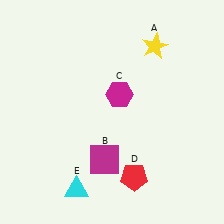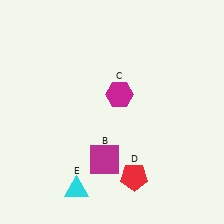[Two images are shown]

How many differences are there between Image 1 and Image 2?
There is 1 difference between the two images.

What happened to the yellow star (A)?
The yellow star (A) was removed in Image 2. It was in the top-right area of Image 1.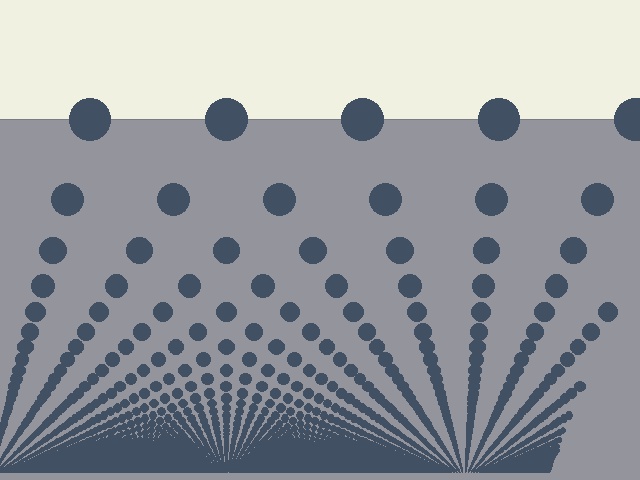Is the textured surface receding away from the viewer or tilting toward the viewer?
The surface appears to tilt toward the viewer. Texture elements get larger and sparser toward the top.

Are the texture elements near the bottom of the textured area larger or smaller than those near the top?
Smaller. The gradient is inverted — elements near the bottom are smaller and denser.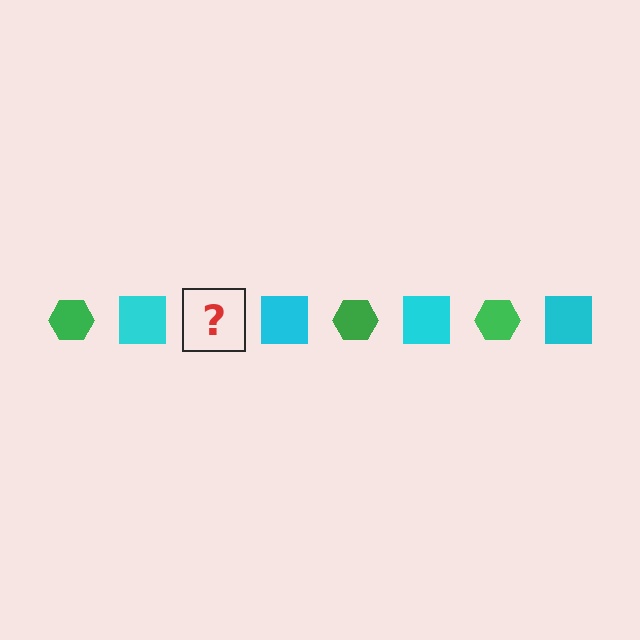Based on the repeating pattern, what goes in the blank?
The blank should be a green hexagon.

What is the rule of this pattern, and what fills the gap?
The rule is that the pattern alternates between green hexagon and cyan square. The gap should be filled with a green hexagon.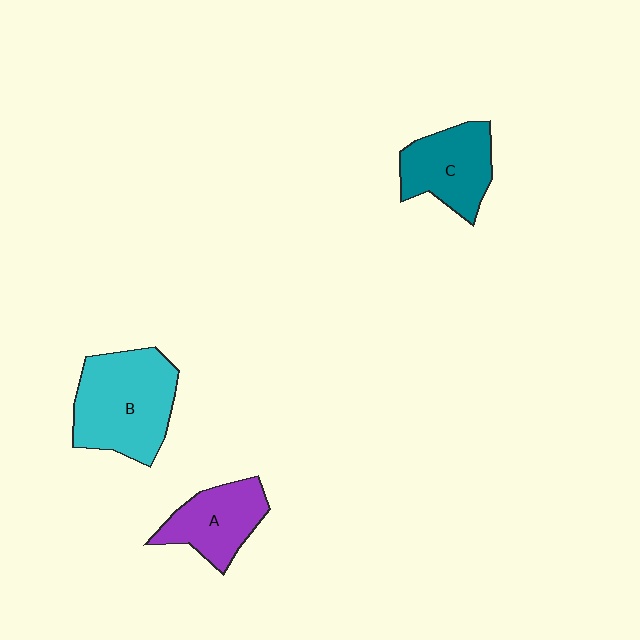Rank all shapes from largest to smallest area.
From largest to smallest: B (cyan), C (teal), A (purple).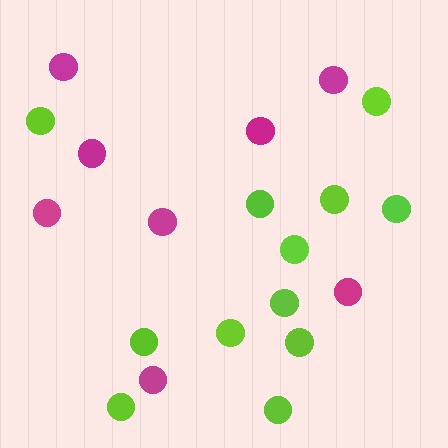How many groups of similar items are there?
There are 2 groups: one group of lime circles (12) and one group of magenta circles (8).